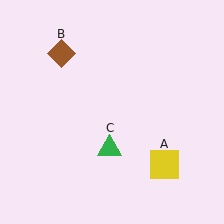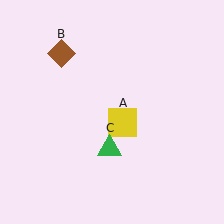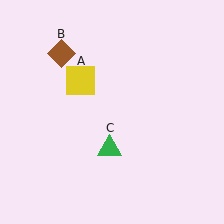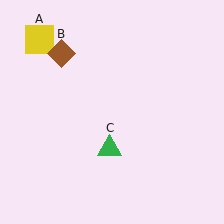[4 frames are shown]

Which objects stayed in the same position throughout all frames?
Brown diamond (object B) and green triangle (object C) remained stationary.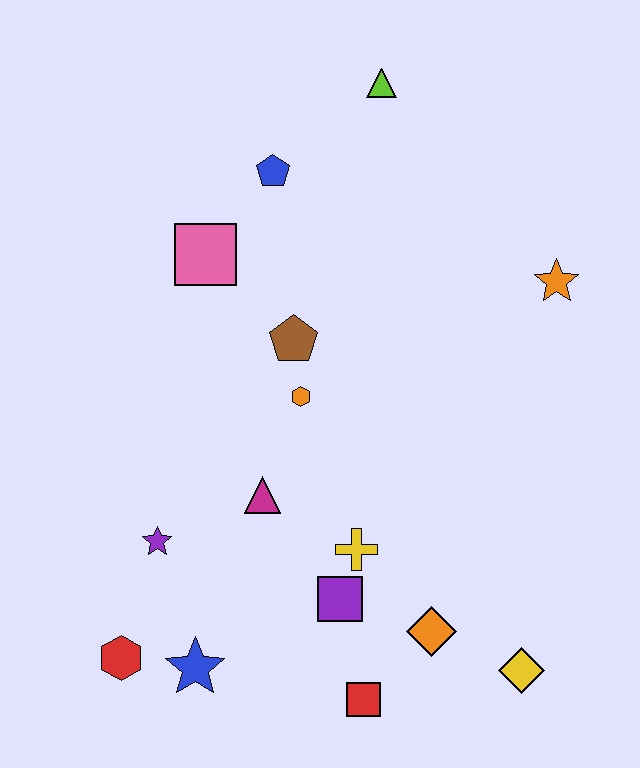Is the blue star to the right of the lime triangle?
No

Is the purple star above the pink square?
No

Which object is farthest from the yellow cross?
The lime triangle is farthest from the yellow cross.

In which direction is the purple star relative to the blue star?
The purple star is above the blue star.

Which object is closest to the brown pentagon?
The orange hexagon is closest to the brown pentagon.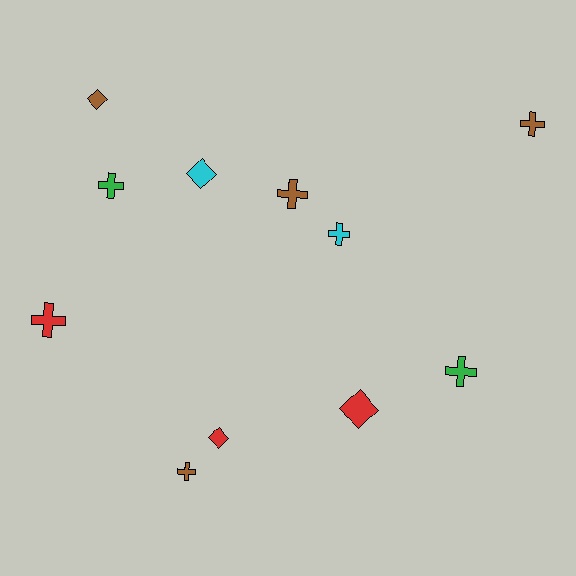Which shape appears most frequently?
Cross, with 7 objects.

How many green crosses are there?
There are 2 green crosses.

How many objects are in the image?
There are 11 objects.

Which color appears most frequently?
Brown, with 4 objects.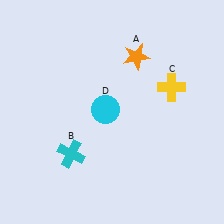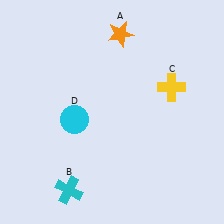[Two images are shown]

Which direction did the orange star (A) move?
The orange star (A) moved up.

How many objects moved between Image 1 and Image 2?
3 objects moved between the two images.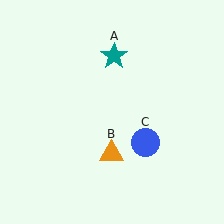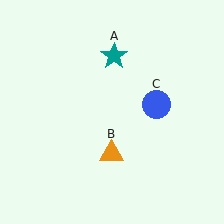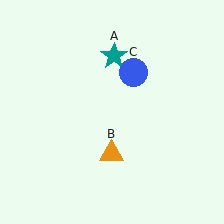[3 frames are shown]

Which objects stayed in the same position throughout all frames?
Teal star (object A) and orange triangle (object B) remained stationary.